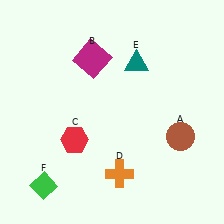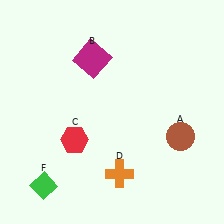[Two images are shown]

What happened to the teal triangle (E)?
The teal triangle (E) was removed in Image 2. It was in the top-right area of Image 1.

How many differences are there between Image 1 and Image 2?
There is 1 difference between the two images.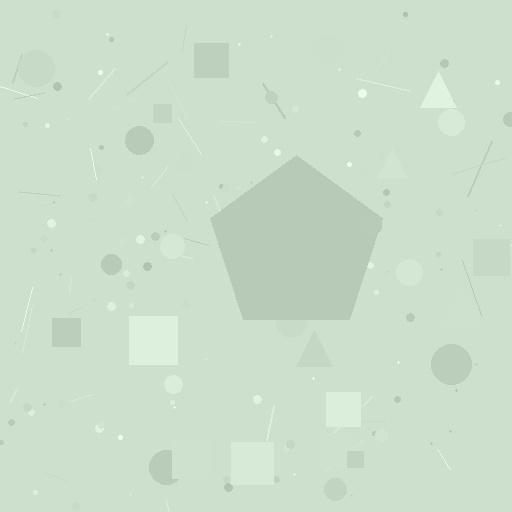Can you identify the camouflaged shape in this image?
The camouflaged shape is a pentagon.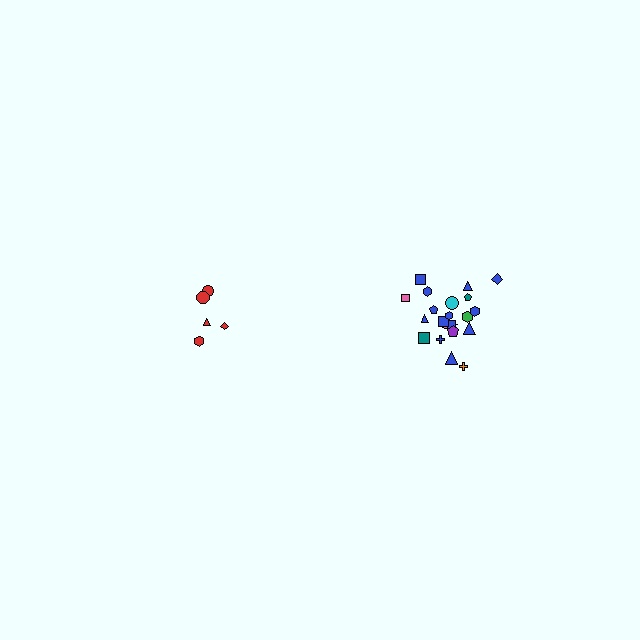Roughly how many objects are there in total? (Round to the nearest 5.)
Roughly 25 objects in total.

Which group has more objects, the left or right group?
The right group.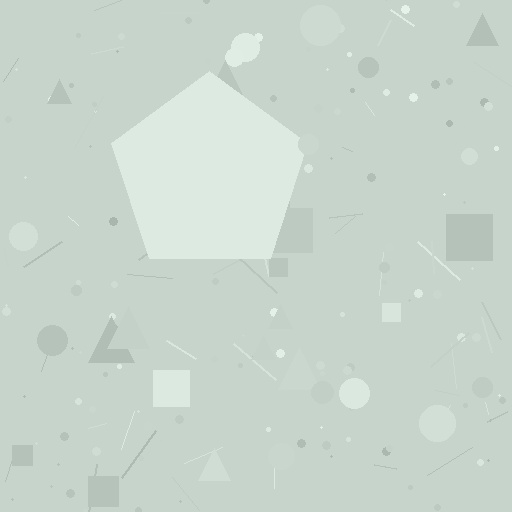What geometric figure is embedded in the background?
A pentagon is embedded in the background.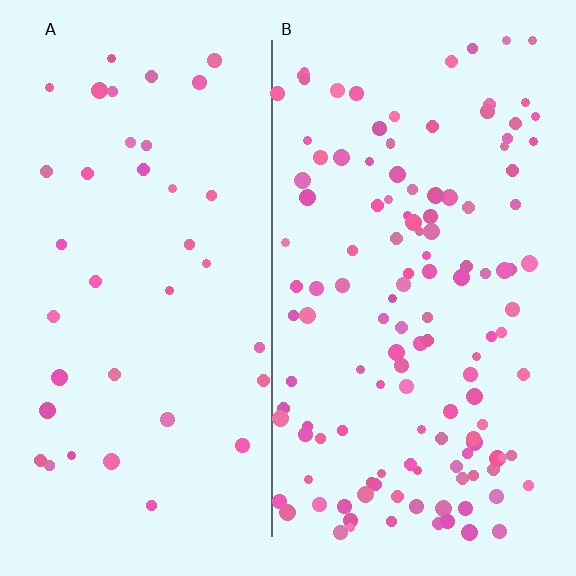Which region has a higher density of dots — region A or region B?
B (the right).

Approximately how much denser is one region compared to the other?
Approximately 3.5× — region B over region A.